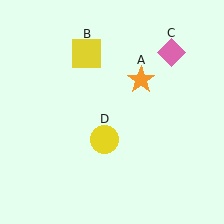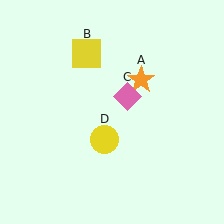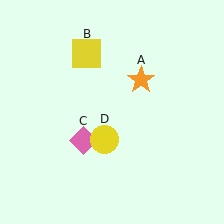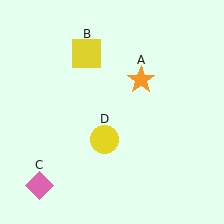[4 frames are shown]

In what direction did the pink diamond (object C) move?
The pink diamond (object C) moved down and to the left.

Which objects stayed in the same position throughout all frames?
Orange star (object A) and yellow square (object B) and yellow circle (object D) remained stationary.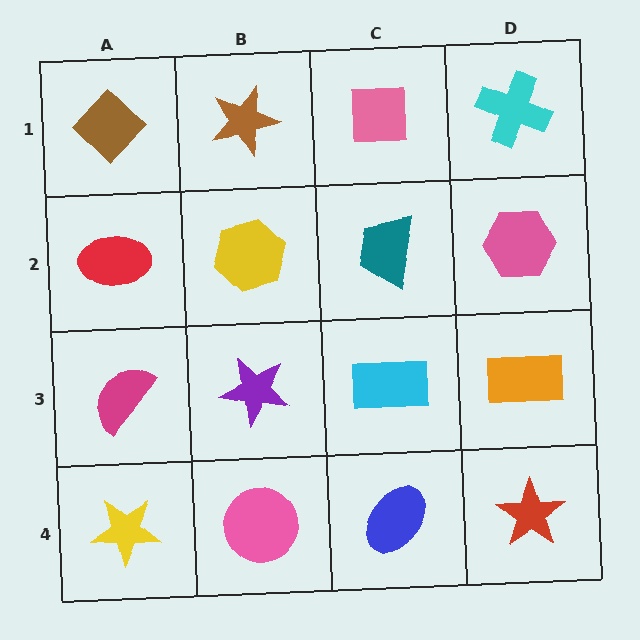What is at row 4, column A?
A yellow star.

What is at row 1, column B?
A brown star.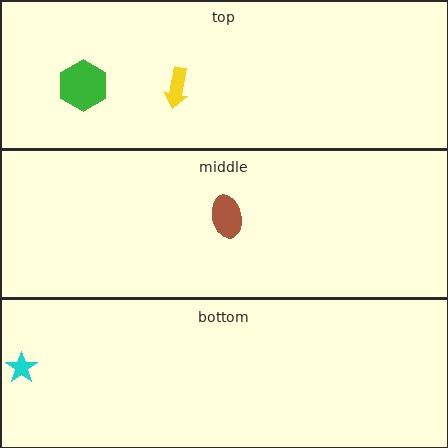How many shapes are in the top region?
2.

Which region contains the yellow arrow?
The top region.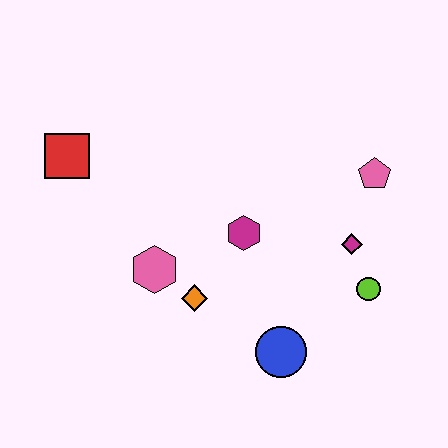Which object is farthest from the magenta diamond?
The red square is farthest from the magenta diamond.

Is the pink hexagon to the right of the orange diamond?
No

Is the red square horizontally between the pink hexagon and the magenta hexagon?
No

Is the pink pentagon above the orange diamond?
Yes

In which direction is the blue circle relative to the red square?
The blue circle is to the right of the red square.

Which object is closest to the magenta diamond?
The lime circle is closest to the magenta diamond.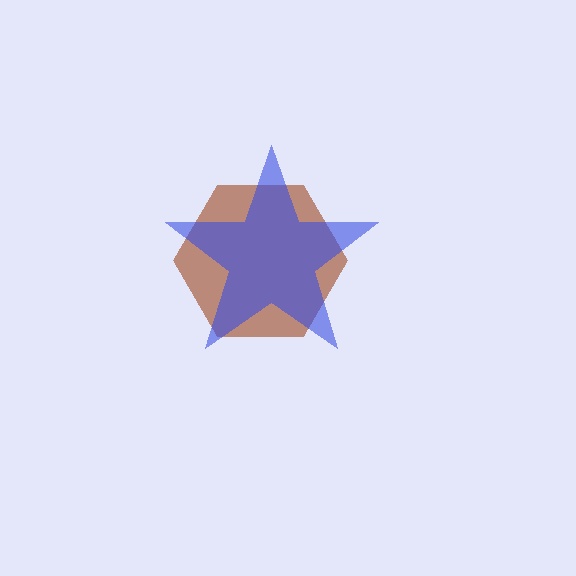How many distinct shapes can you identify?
There are 2 distinct shapes: a brown hexagon, a blue star.